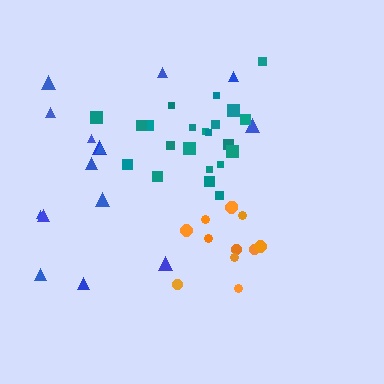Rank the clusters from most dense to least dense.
orange, teal, blue.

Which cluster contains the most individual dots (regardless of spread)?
Teal (23).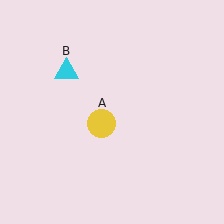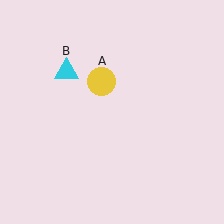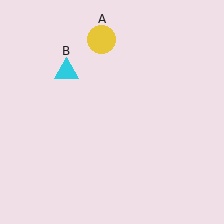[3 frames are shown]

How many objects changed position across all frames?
1 object changed position: yellow circle (object A).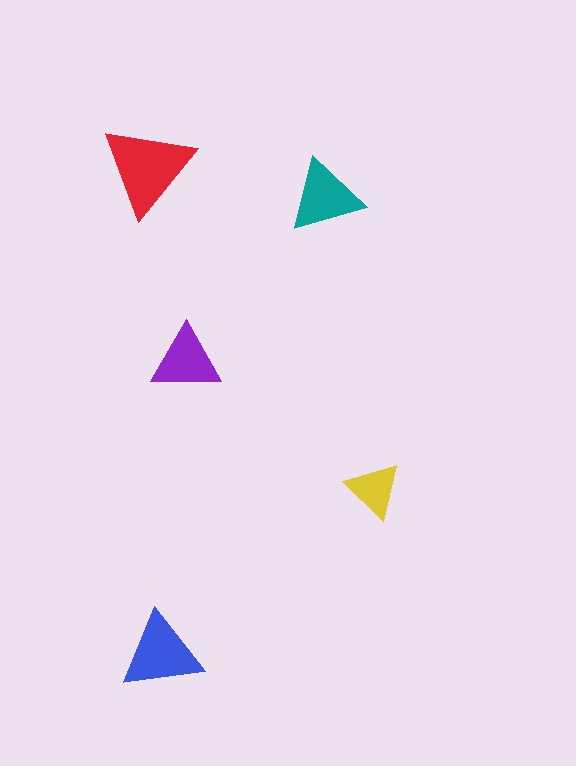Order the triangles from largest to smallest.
the red one, the blue one, the teal one, the purple one, the yellow one.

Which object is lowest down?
The blue triangle is bottommost.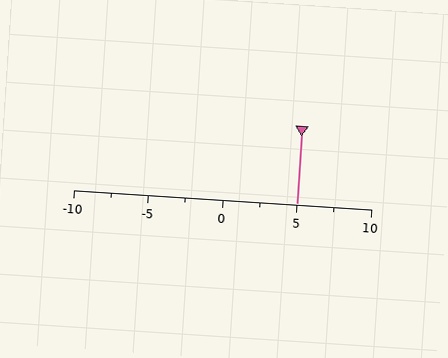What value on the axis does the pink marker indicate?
The marker indicates approximately 5.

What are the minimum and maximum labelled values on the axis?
The axis runs from -10 to 10.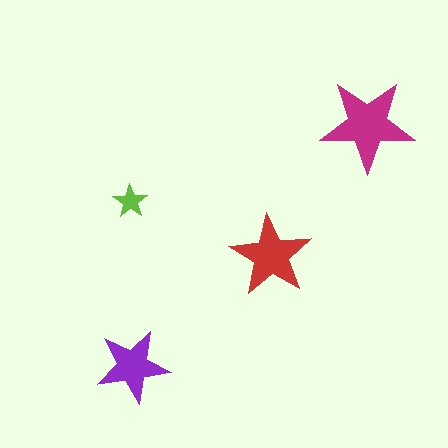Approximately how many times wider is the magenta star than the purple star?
About 1.5 times wider.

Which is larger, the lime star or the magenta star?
The magenta one.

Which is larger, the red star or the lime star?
The red one.